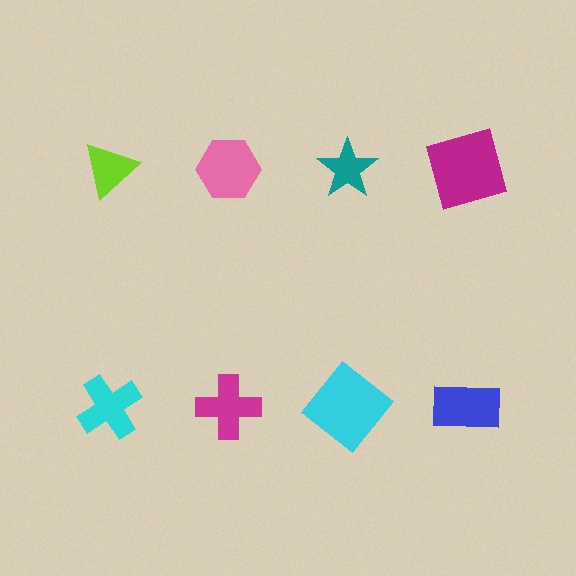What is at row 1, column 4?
A magenta square.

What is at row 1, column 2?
A pink hexagon.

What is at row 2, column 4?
A blue rectangle.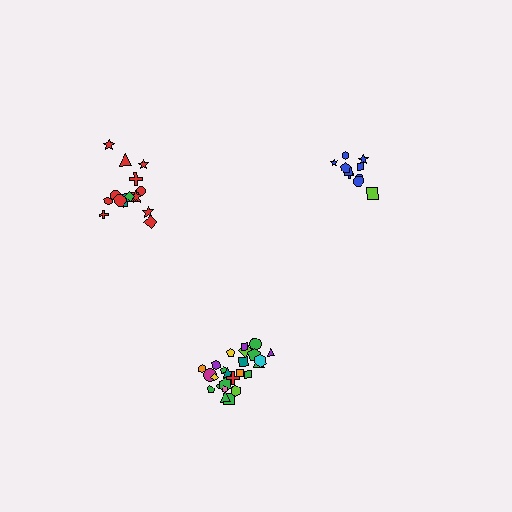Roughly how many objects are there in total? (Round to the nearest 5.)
Roughly 50 objects in total.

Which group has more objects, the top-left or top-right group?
The top-left group.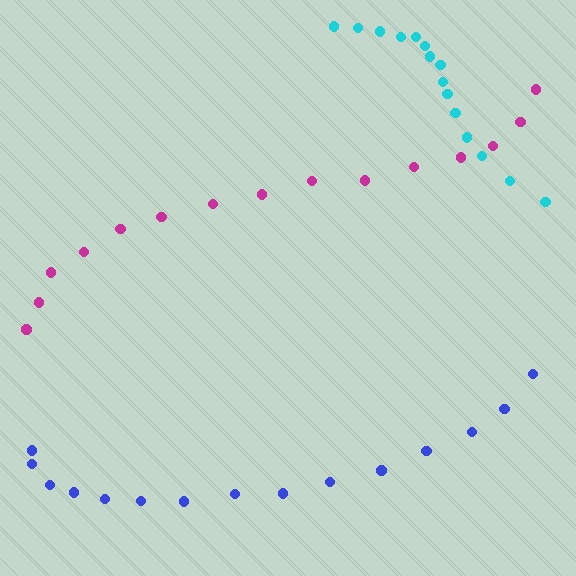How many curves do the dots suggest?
There are 3 distinct paths.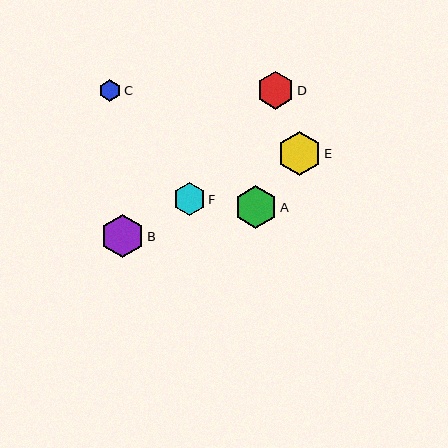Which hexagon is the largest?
Hexagon E is the largest with a size of approximately 44 pixels.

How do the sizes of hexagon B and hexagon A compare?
Hexagon B and hexagon A are approximately the same size.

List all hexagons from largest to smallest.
From largest to smallest: E, B, A, D, F, C.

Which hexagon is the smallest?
Hexagon C is the smallest with a size of approximately 21 pixels.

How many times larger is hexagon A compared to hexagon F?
Hexagon A is approximately 1.3 times the size of hexagon F.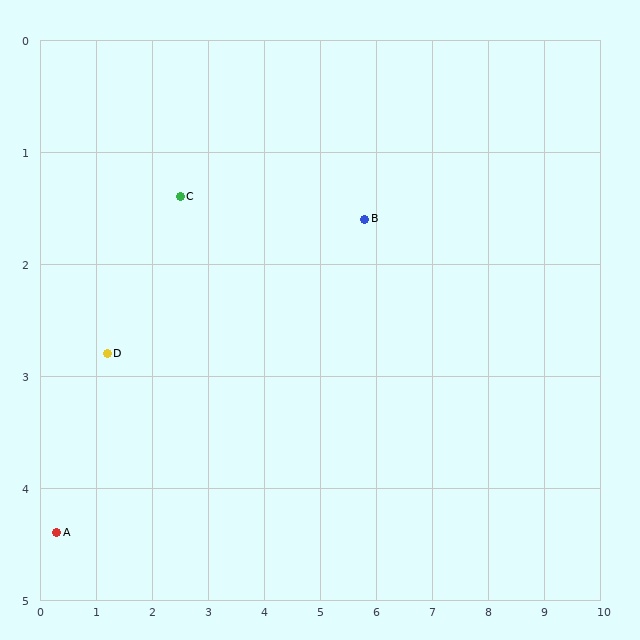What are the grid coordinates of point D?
Point D is at approximately (1.2, 2.8).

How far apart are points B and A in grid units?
Points B and A are about 6.2 grid units apart.